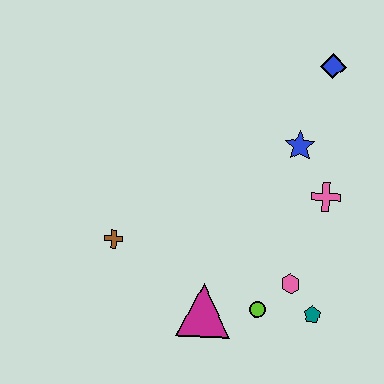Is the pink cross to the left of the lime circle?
No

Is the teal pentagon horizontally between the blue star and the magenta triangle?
No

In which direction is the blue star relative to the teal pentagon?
The blue star is above the teal pentagon.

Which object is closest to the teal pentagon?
The pink hexagon is closest to the teal pentagon.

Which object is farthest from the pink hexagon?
The blue diamond is farthest from the pink hexagon.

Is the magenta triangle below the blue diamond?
Yes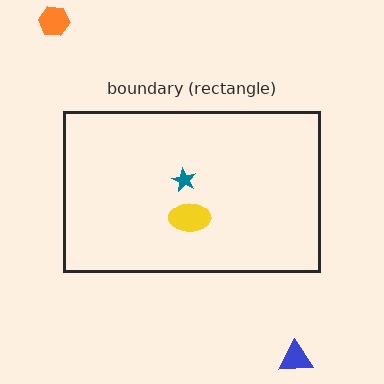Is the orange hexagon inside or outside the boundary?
Outside.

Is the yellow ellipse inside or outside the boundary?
Inside.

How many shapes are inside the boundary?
2 inside, 2 outside.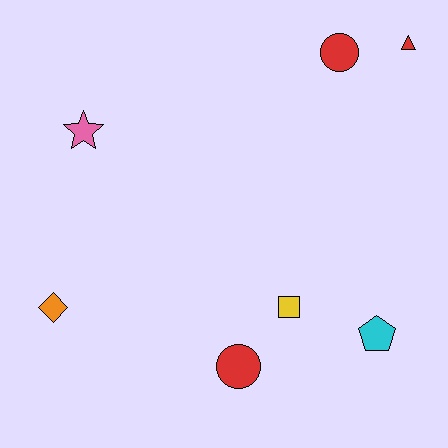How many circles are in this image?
There are 2 circles.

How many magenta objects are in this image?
There are no magenta objects.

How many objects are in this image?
There are 7 objects.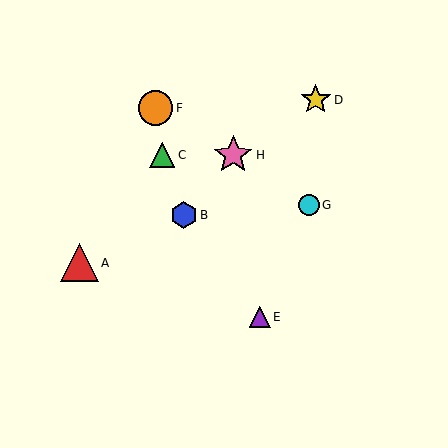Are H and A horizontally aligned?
No, H is at y≈155 and A is at y≈263.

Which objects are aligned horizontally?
Objects C, H are aligned horizontally.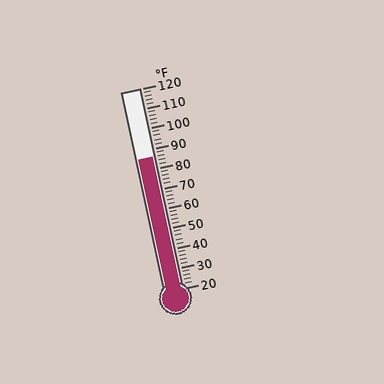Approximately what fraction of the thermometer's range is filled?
The thermometer is filled to approximately 65% of its range.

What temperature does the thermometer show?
The thermometer shows approximately 86°F.